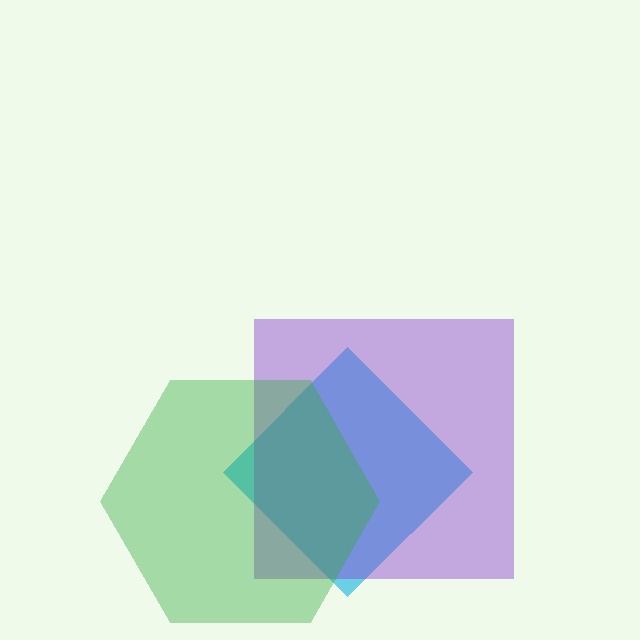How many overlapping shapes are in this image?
There are 3 overlapping shapes in the image.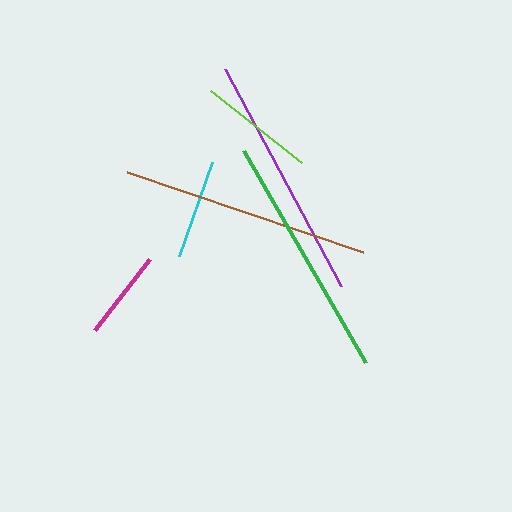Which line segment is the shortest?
The magenta line is the shortest at approximately 90 pixels.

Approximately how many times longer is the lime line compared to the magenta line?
The lime line is approximately 1.3 times the length of the magenta line.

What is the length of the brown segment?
The brown segment is approximately 249 pixels long.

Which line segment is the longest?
The brown line is the longest at approximately 249 pixels.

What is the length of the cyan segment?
The cyan segment is approximately 99 pixels long.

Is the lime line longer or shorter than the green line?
The green line is longer than the lime line.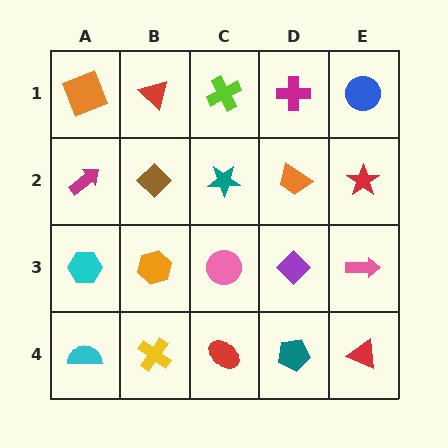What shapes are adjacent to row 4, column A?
A cyan hexagon (row 3, column A), a yellow cross (row 4, column B).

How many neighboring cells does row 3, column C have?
4.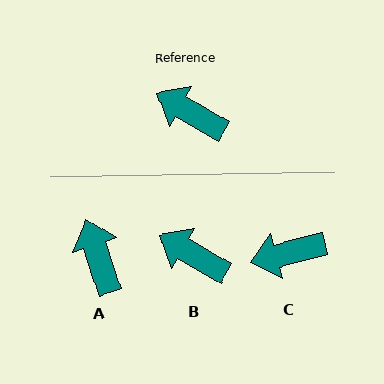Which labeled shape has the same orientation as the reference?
B.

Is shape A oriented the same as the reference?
No, it is off by about 42 degrees.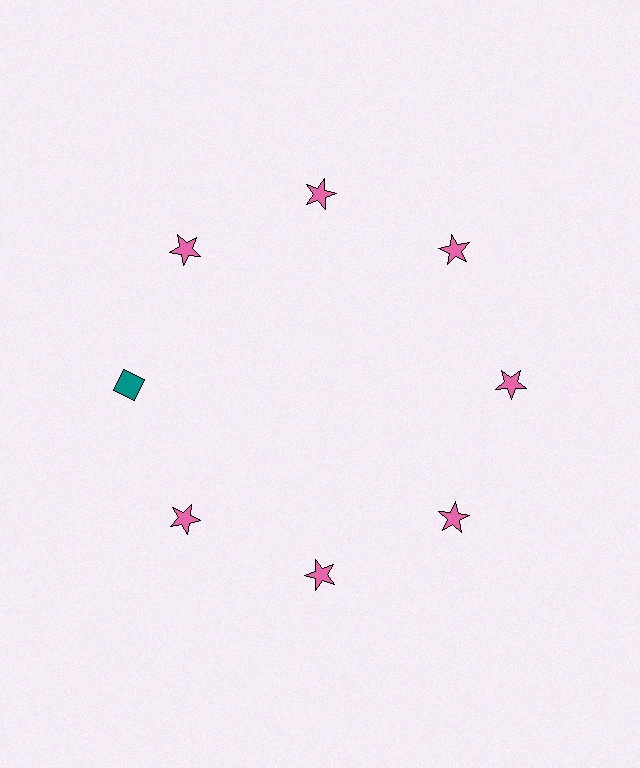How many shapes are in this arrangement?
There are 8 shapes arranged in a ring pattern.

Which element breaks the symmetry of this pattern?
The teal diamond at roughly the 9 o'clock position breaks the symmetry. All other shapes are pink stars.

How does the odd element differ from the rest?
It differs in both color (teal instead of pink) and shape (diamond instead of star).